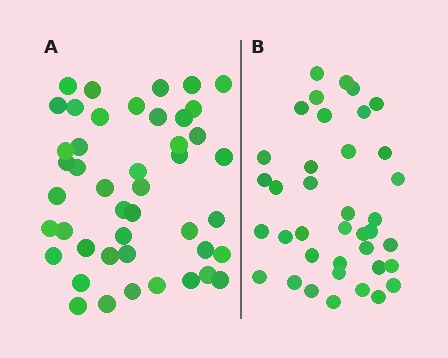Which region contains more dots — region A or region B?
Region A (the left region) has more dots.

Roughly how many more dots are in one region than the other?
Region A has roughly 8 or so more dots than region B.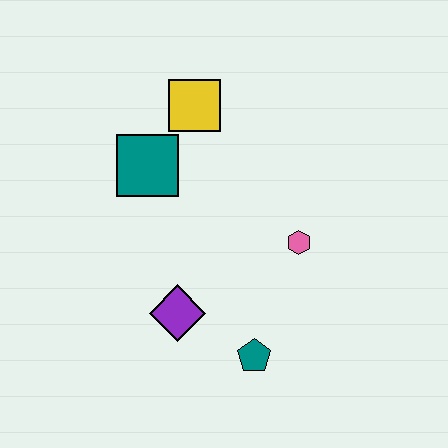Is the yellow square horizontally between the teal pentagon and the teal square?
Yes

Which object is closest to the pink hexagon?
The teal pentagon is closest to the pink hexagon.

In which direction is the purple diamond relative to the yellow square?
The purple diamond is below the yellow square.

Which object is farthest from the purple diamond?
The yellow square is farthest from the purple diamond.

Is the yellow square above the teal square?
Yes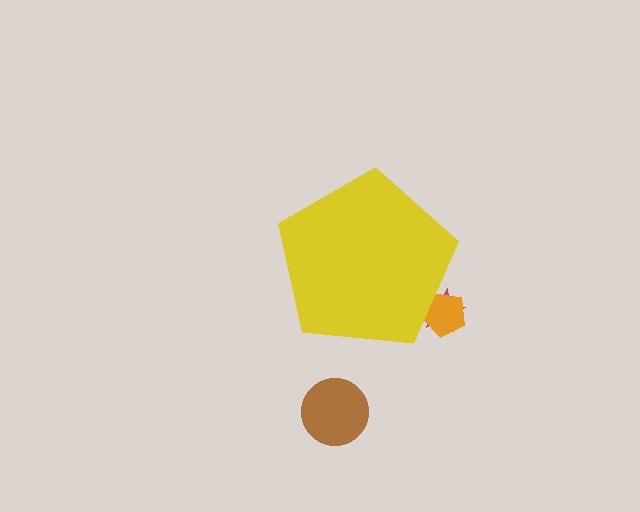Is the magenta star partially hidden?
Yes, the magenta star is partially hidden behind the yellow pentagon.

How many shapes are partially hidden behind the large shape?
2 shapes are partially hidden.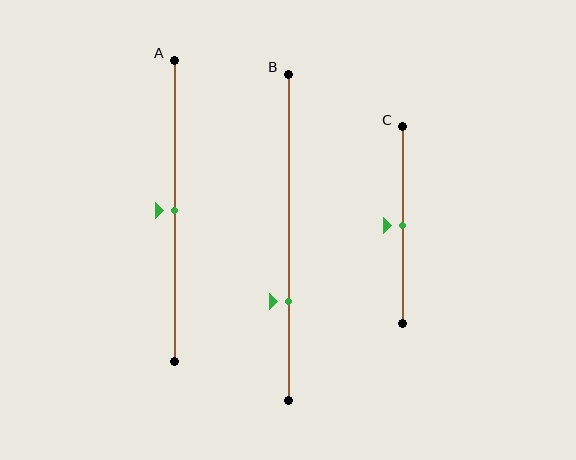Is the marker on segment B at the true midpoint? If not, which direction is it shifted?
No, the marker on segment B is shifted downward by about 20% of the segment length.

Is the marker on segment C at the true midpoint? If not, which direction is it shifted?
Yes, the marker on segment C is at the true midpoint.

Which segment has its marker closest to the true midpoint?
Segment A has its marker closest to the true midpoint.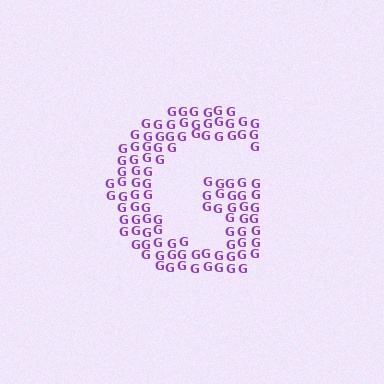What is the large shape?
The large shape is the letter G.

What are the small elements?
The small elements are letter G's.